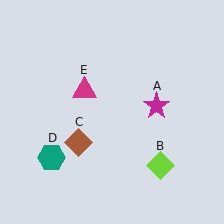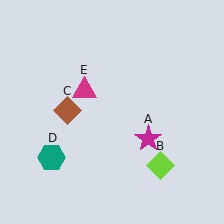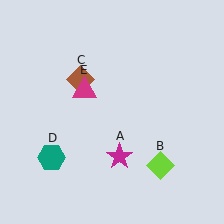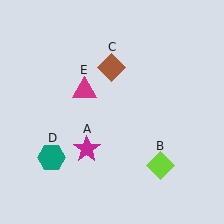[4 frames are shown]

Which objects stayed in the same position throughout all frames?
Lime diamond (object B) and teal hexagon (object D) and magenta triangle (object E) remained stationary.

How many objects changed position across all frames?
2 objects changed position: magenta star (object A), brown diamond (object C).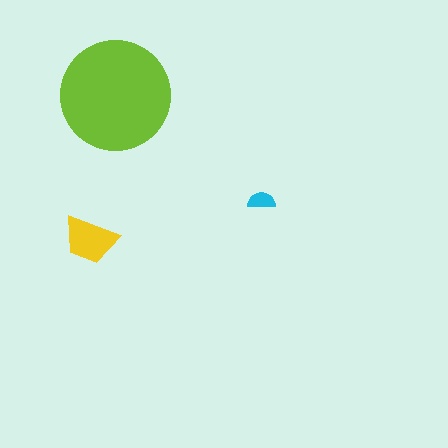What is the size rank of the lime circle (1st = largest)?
1st.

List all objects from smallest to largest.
The cyan semicircle, the yellow trapezoid, the lime circle.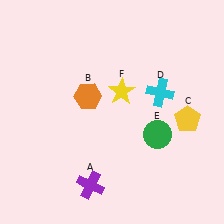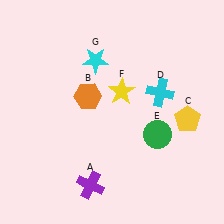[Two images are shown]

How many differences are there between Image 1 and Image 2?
There is 1 difference between the two images.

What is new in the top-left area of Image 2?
A cyan star (G) was added in the top-left area of Image 2.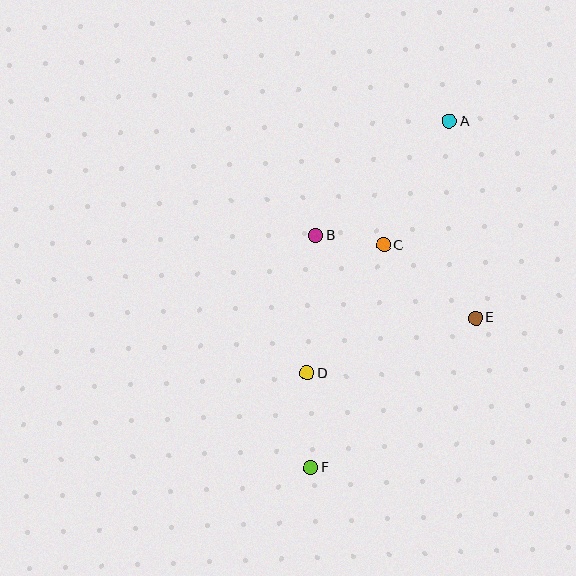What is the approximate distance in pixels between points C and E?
The distance between C and E is approximately 117 pixels.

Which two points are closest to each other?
Points B and C are closest to each other.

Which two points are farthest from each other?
Points A and F are farthest from each other.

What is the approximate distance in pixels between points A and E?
The distance between A and E is approximately 199 pixels.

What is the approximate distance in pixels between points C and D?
The distance between C and D is approximately 149 pixels.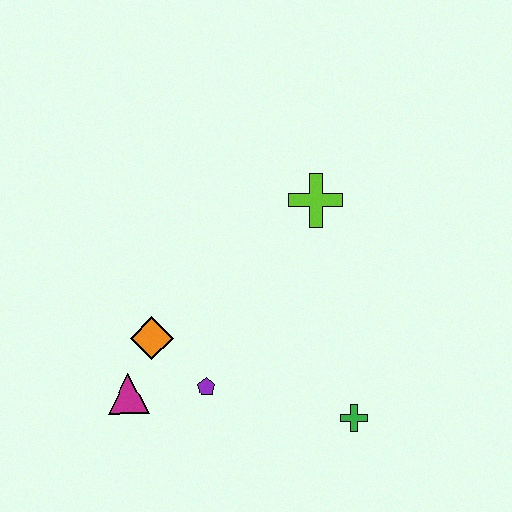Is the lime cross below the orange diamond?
No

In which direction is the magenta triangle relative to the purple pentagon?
The magenta triangle is to the left of the purple pentagon.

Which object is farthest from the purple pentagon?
The lime cross is farthest from the purple pentagon.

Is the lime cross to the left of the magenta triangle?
No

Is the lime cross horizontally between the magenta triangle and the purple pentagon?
No